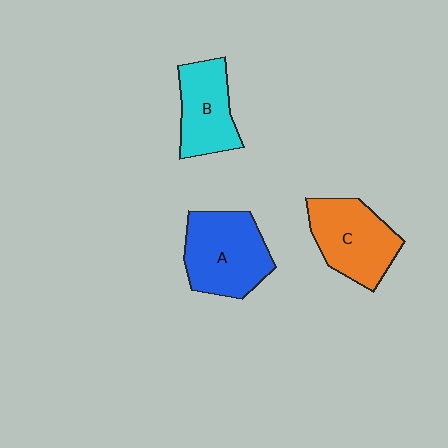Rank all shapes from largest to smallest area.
From largest to smallest: A (blue), C (orange), B (cyan).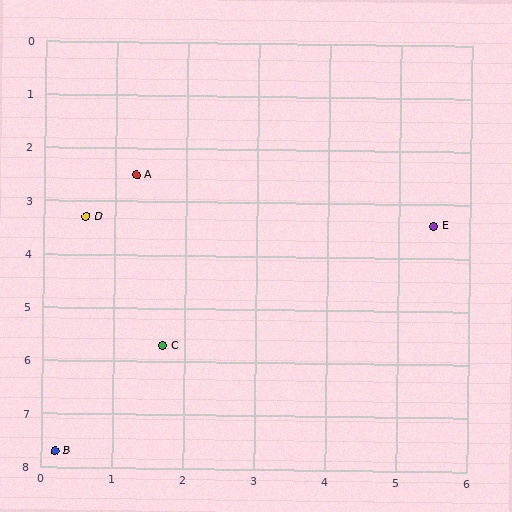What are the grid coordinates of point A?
Point A is at approximately (1.3, 2.5).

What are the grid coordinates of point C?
Point C is at approximately (1.7, 5.7).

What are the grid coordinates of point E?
Point E is at approximately (5.5, 3.4).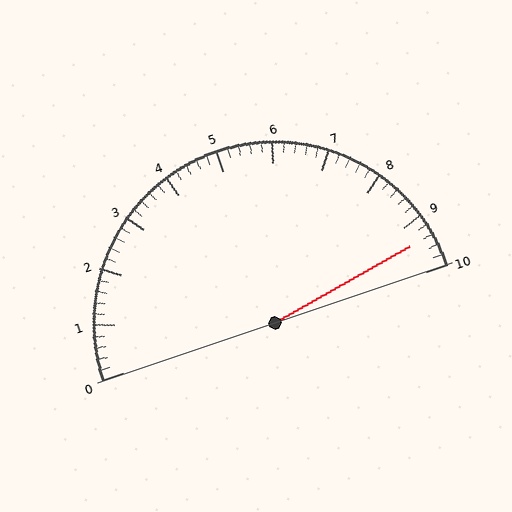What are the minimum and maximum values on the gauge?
The gauge ranges from 0 to 10.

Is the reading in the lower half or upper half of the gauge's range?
The reading is in the upper half of the range (0 to 10).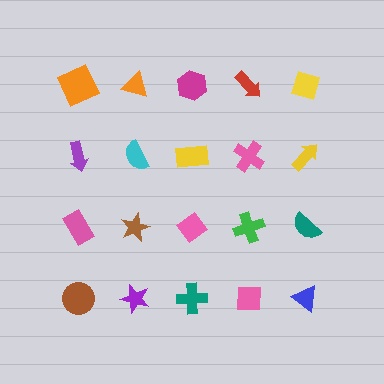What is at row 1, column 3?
A magenta hexagon.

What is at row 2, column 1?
A purple arrow.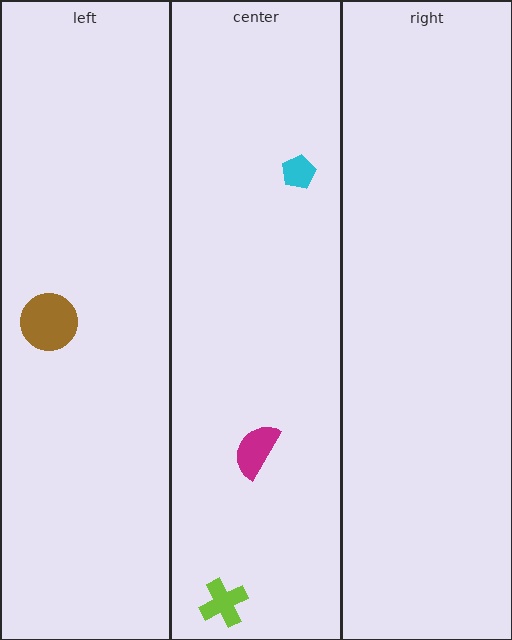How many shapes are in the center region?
3.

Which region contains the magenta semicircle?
The center region.